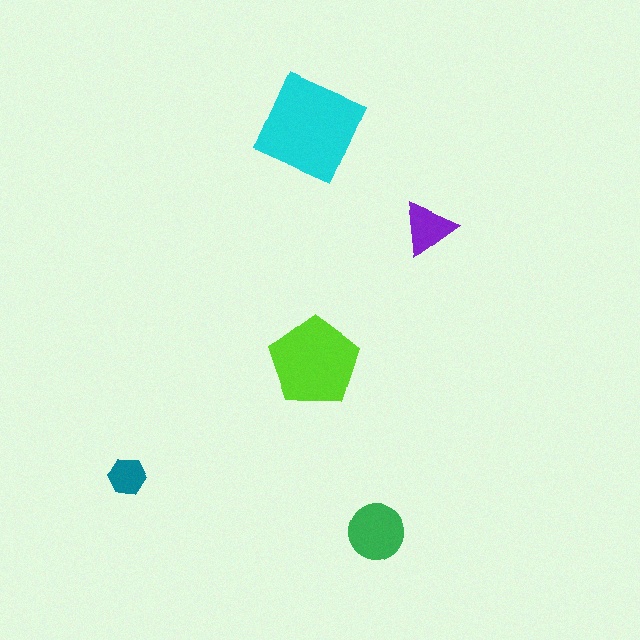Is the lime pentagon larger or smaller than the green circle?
Larger.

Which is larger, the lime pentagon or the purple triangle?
The lime pentagon.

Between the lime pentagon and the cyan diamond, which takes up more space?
The cyan diamond.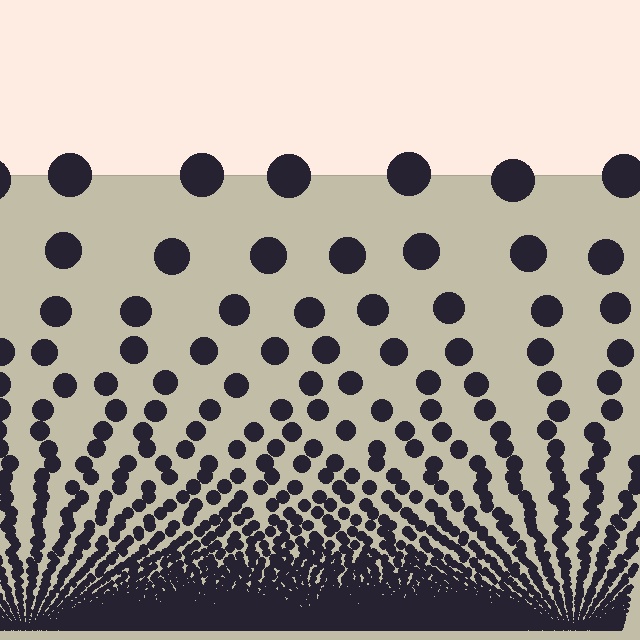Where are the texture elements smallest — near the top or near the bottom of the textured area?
Near the bottom.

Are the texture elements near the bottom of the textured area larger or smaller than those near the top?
Smaller. The gradient is inverted — elements near the bottom are smaller and denser.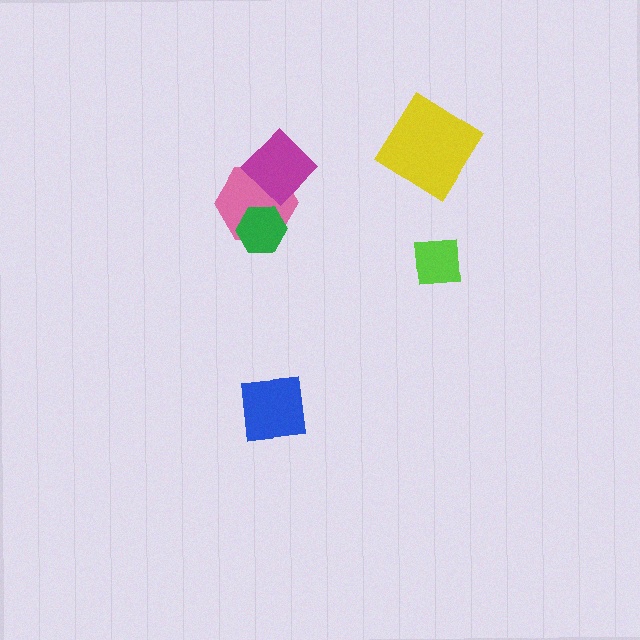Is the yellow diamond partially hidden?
No, no other shape covers it.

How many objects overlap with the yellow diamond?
0 objects overlap with the yellow diamond.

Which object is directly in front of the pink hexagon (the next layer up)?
The green hexagon is directly in front of the pink hexagon.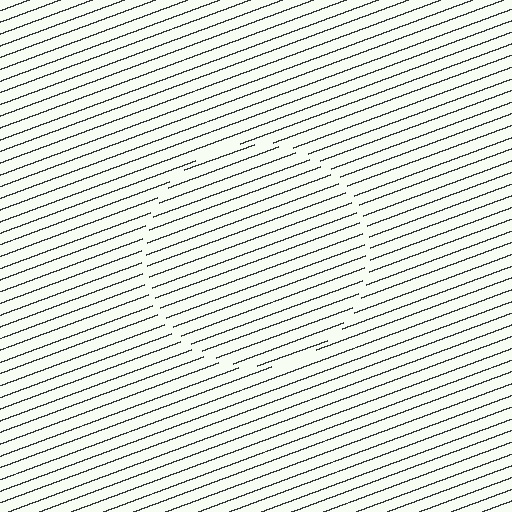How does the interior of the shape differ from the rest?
The interior of the shape contains the same grating, shifted by half a period — the contour is defined by the phase discontinuity where line-ends from the inner and outer gratings abut.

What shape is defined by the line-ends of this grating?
An illusory circle. The interior of the shape contains the same grating, shifted by half a period — the contour is defined by the phase discontinuity where line-ends from the inner and outer gratings abut.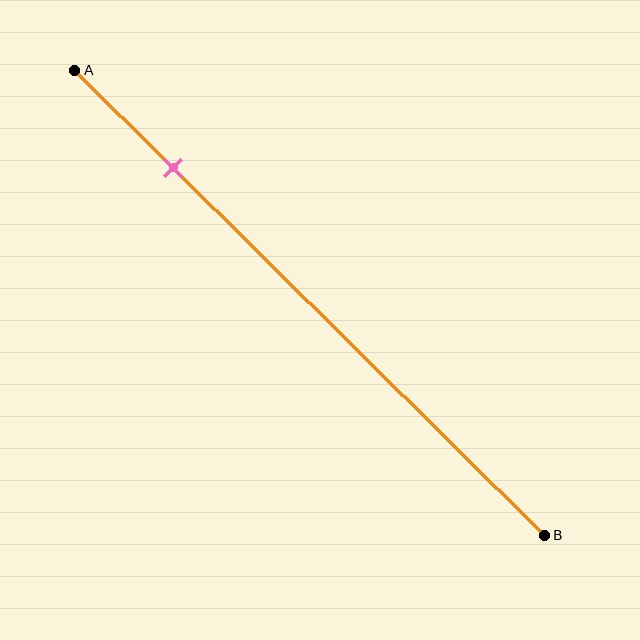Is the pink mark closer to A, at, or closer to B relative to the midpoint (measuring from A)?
The pink mark is closer to point A than the midpoint of segment AB.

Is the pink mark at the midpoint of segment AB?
No, the mark is at about 20% from A, not at the 50% midpoint.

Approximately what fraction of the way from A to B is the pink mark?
The pink mark is approximately 20% of the way from A to B.